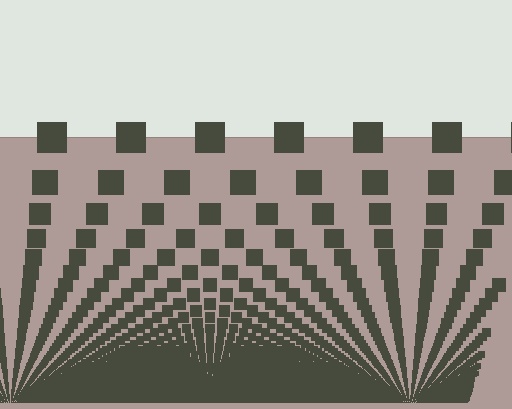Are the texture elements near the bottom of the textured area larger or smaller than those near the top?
Smaller. The gradient is inverted — elements near the bottom are smaller and denser.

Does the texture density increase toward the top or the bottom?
Density increases toward the bottom.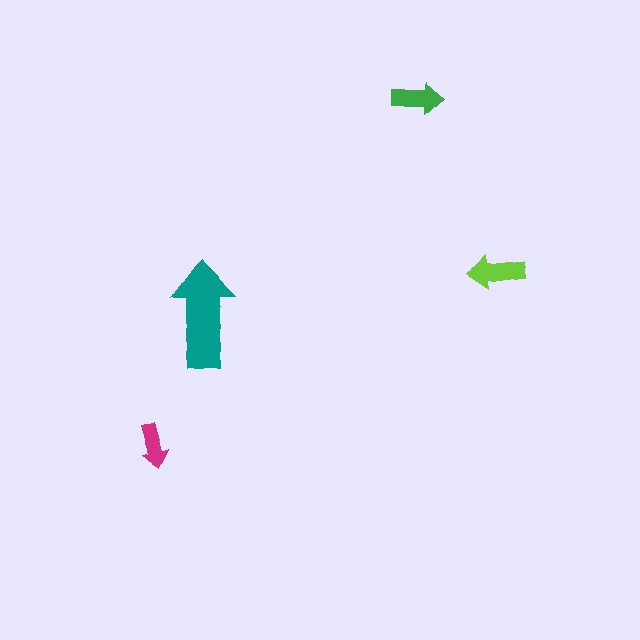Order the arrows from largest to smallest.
the teal one, the lime one, the green one, the magenta one.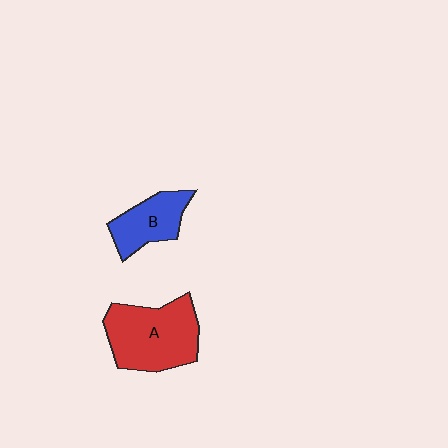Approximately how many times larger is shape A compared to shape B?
Approximately 1.7 times.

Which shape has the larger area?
Shape A (red).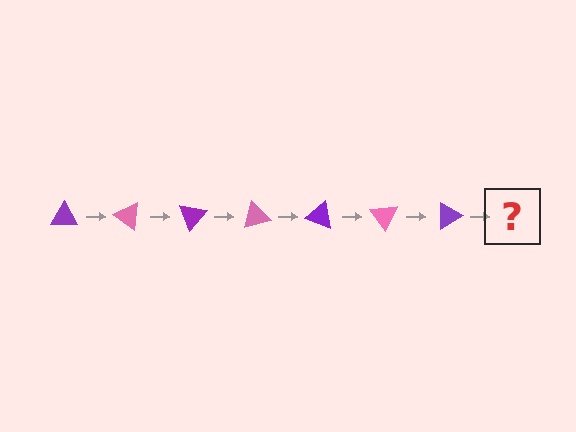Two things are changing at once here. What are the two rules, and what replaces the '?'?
The two rules are that it rotates 35 degrees each step and the color cycles through purple and pink. The '?' should be a pink triangle, rotated 245 degrees from the start.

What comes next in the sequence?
The next element should be a pink triangle, rotated 245 degrees from the start.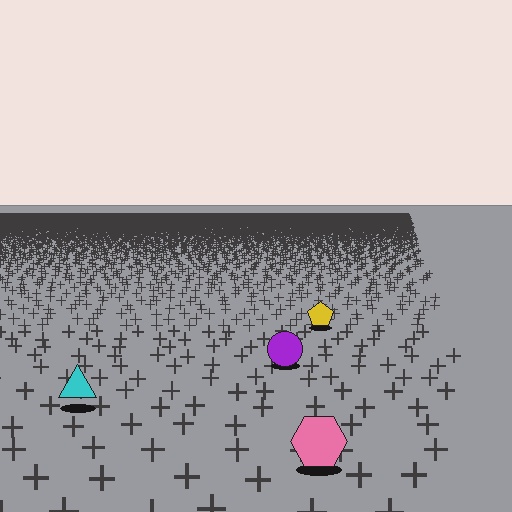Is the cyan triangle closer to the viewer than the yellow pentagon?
Yes. The cyan triangle is closer — you can tell from the texture gradient: the ground texture is coarser near it.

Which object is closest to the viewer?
The pink hexagon is closest. The texture marks near it are larger and more spread out.